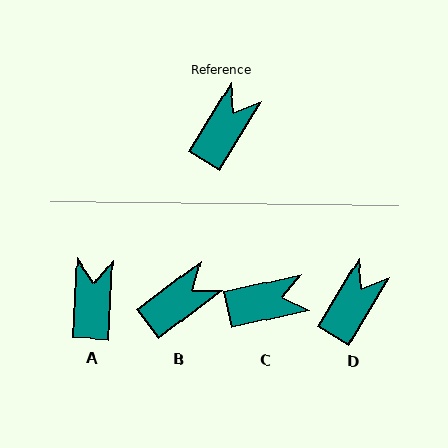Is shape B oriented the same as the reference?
No, it is off by about 21 degrees.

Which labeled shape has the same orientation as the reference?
D.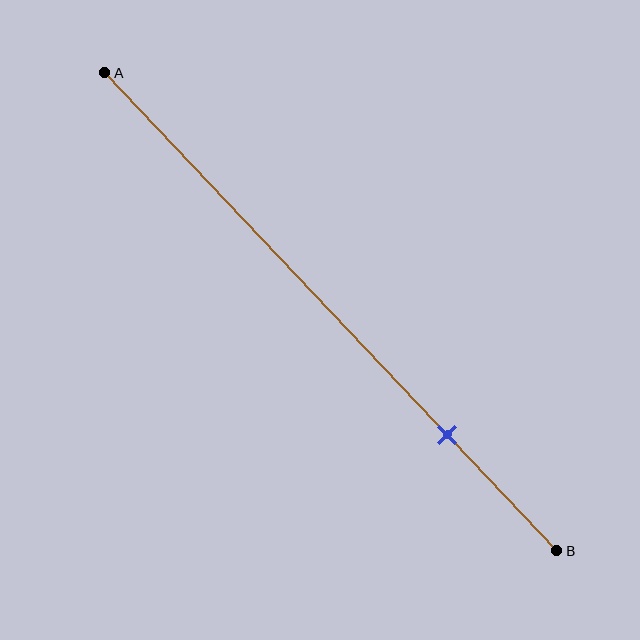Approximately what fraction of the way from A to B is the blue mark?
The blue mark is approximately 75% of the way from A to B.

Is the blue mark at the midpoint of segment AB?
No, the mark is at about 75% from A, not at the 50% midpoint.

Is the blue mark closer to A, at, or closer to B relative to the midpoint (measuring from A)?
The blue mark is closer to point B than the midpoint of segment AB.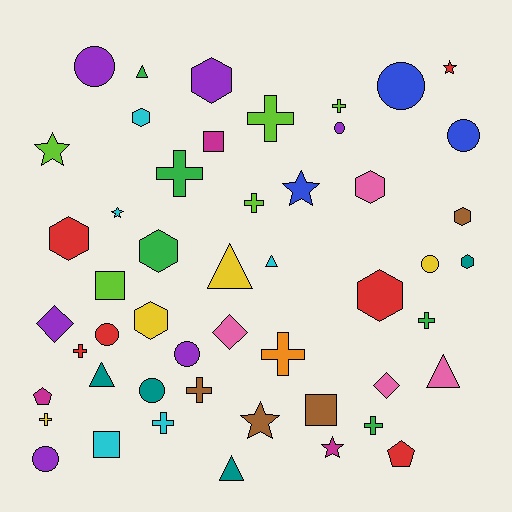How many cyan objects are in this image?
There are 5 cyan objects.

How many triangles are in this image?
There are 6 triangles.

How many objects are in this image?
There are 50 objects.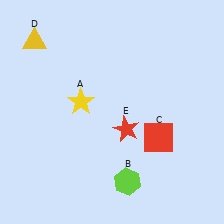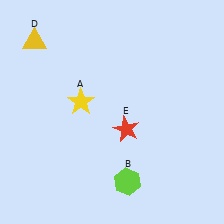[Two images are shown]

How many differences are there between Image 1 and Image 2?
There is 1 difference between the two images.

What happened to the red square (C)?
The red square (C) was removed in Image 2. It was in the bottom-right area of Image 1.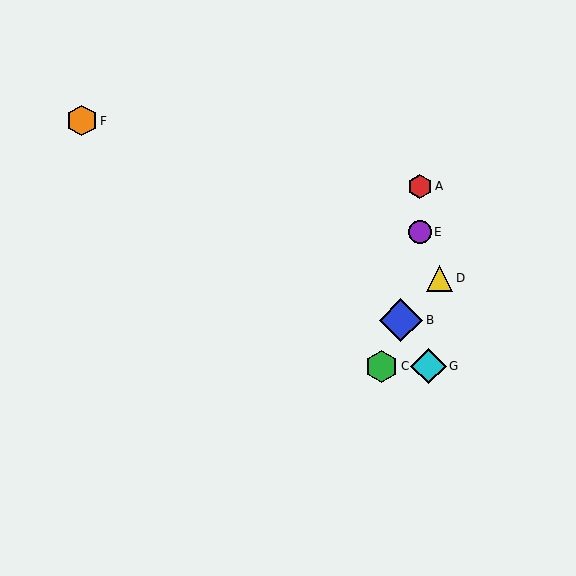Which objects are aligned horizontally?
Objects C, G are aligned horizontally.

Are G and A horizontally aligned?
No, G is at y≈366 and A is at y≈186.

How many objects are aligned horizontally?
2 objects (C, G) are aligned horizontally.